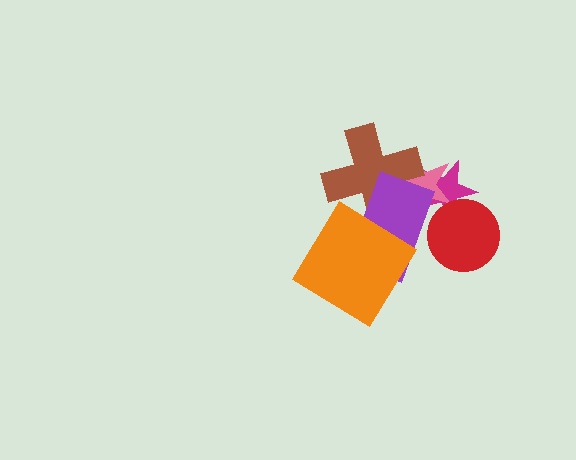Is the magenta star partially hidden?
Yes, it is partially covered by another shape.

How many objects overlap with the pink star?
3 objects overlap with the pink star.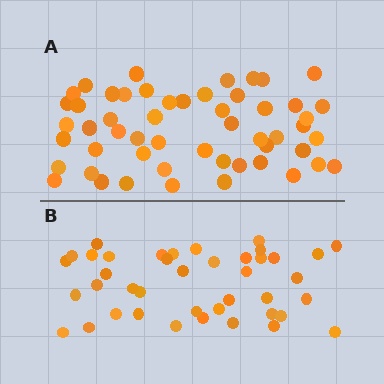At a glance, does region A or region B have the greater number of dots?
Region A (the top region) has more dots.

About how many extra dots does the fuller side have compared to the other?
Region A has roughly 12 or so more dots than region B.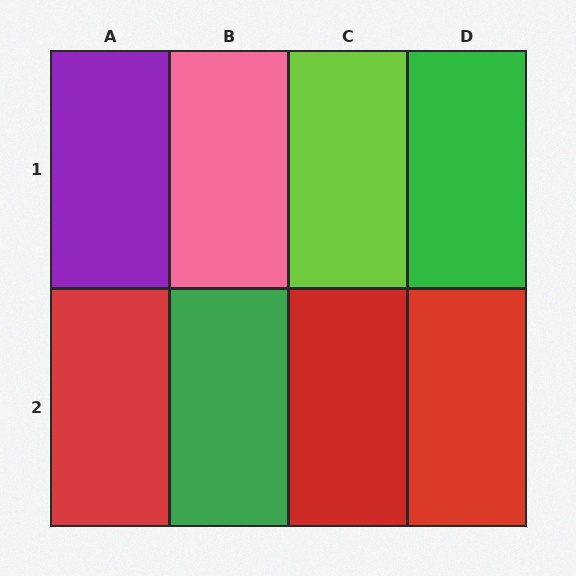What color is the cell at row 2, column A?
Red.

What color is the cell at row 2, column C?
Red.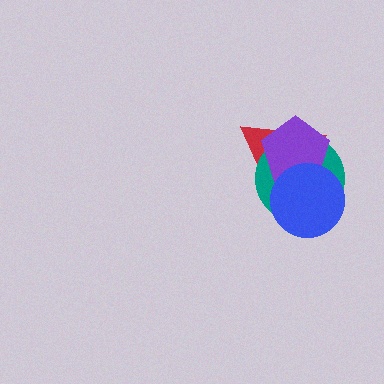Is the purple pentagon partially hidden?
Yes, it is partially covered by another shape.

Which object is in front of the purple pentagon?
The blue circle is in front of the purple pentagon.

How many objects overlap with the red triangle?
3 objects overlap with the red triangle.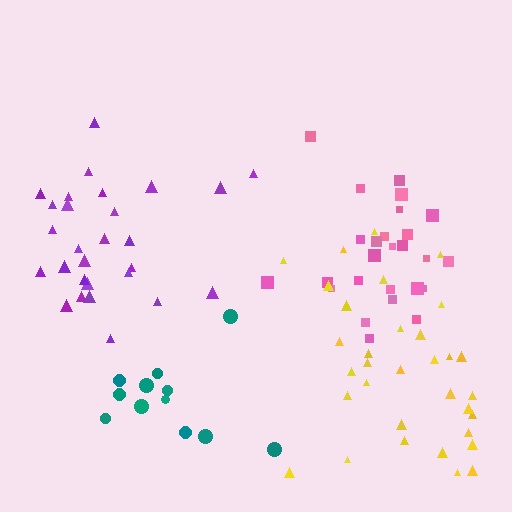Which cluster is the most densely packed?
Pink.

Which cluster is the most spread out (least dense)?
Yellow.